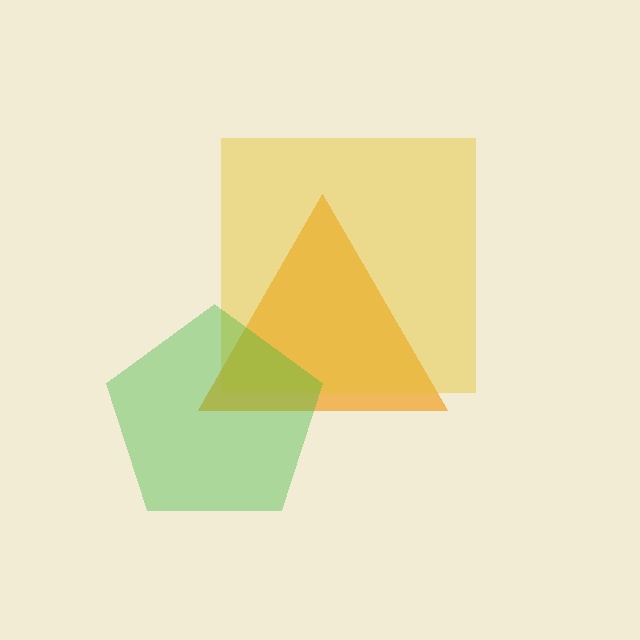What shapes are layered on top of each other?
The layered shapes are: an orange triangle, a yellow square, a green pentagon.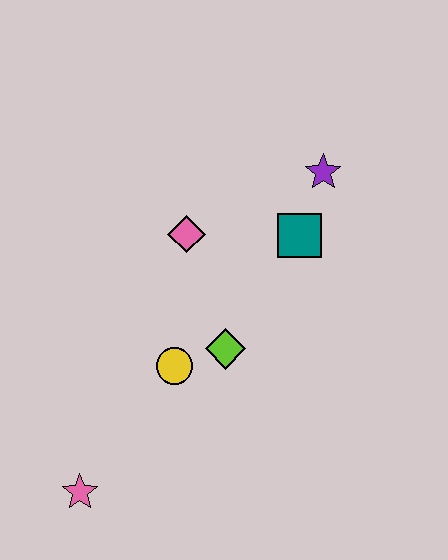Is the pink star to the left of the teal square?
Yes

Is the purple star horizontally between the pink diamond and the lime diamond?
No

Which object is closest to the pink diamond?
The teal square is closest to the pink diamond.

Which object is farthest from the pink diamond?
The pink star is farthest from the pink diamond.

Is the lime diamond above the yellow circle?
Yes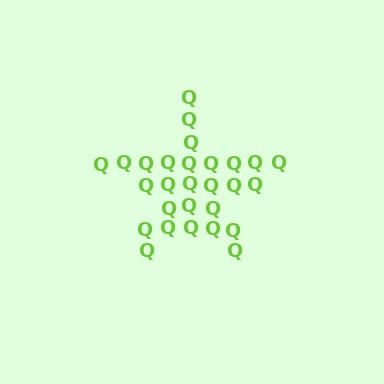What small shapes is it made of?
It is made of small letter Q's.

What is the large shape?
The large shape is a star.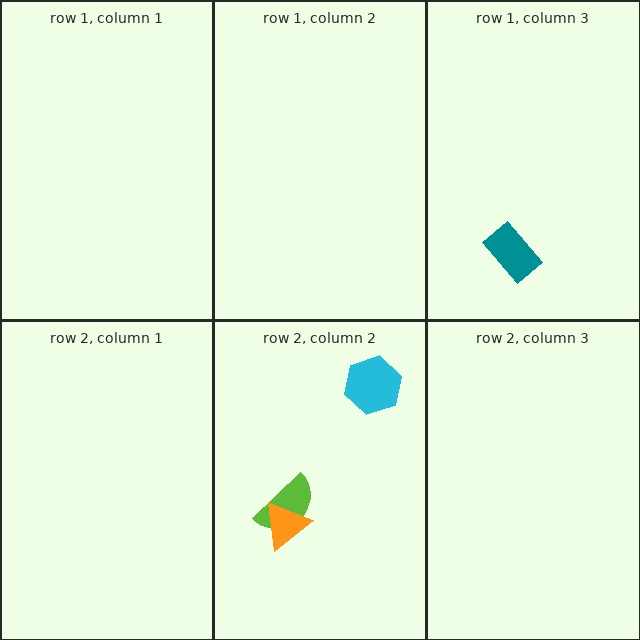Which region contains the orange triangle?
The row 2, column 2 region.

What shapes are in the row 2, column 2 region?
The cyan hexagon, the lime semicircle, the orange triangle.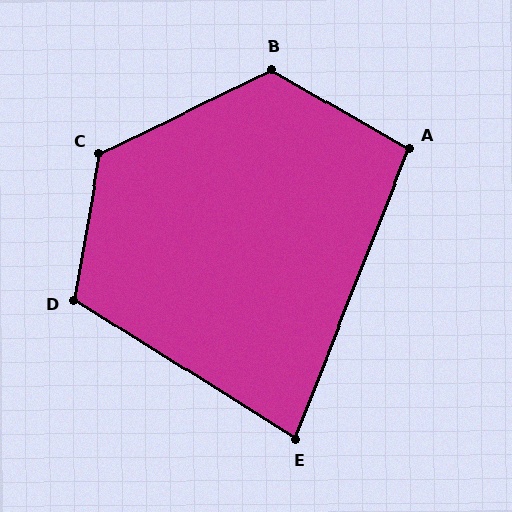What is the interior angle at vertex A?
Approximately 98 degrees (obtuse).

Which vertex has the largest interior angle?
C, at approximately 126 degrees.